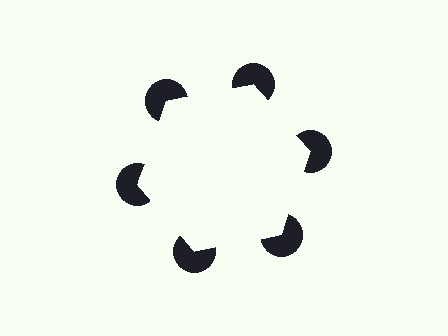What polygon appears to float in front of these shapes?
An illusory hexagon — its edges are inferred from the aligned wedge cuts in the pac-man discs, not physically drawn.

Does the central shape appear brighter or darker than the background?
It typically appears slightly brighter than the background, even though no actual brightness change is drawn.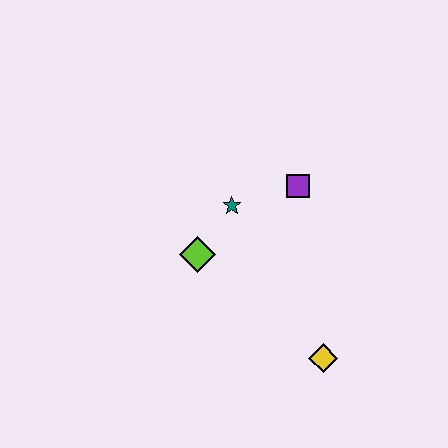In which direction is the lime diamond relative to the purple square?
The lime diamond is to the left of the purple square.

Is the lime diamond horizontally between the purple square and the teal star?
No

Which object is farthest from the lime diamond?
The yellow diamond is farthest from the lime diamond.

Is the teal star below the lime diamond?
No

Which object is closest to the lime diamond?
The teal star is closest to the lime diamond.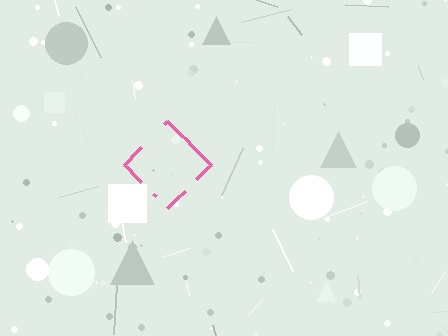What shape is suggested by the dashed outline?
The dashed outline suggests a diamond.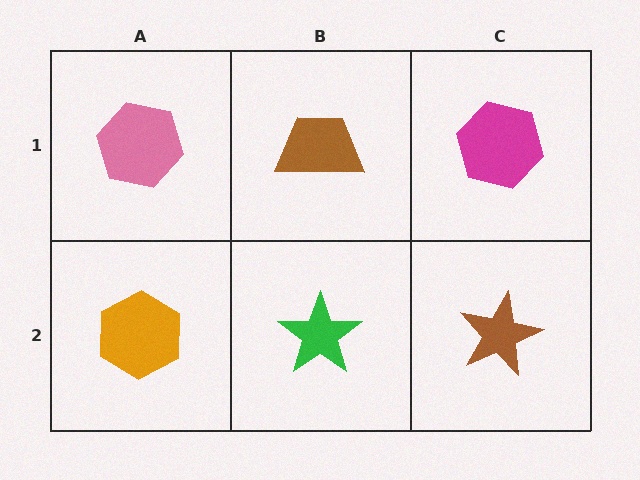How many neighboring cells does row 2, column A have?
2.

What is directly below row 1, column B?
A green star.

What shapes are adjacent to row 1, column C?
A brown star (row 2, column C), a brown trapezoid (row 1, column B).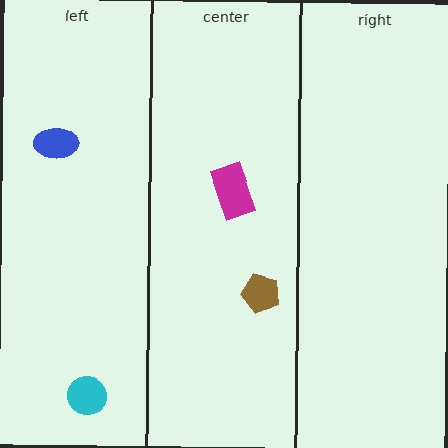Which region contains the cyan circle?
The left region.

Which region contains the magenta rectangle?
The center region.